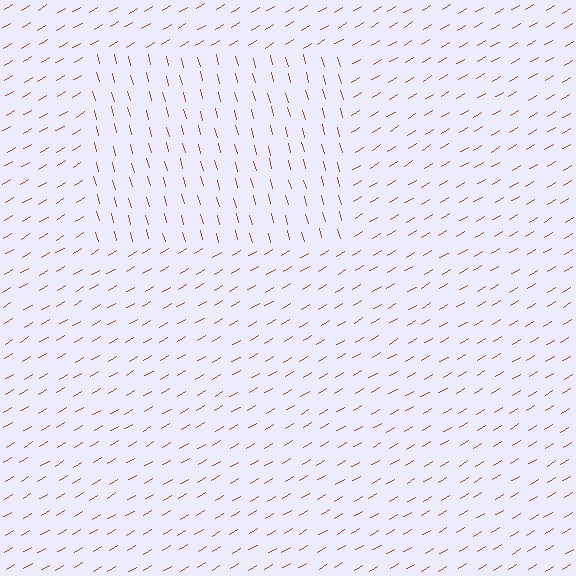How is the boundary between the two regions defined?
The boundary is defined purely by a change in line orientation (approximately 75 degrees difference). All lines are the same color and thickness.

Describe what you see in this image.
The image is filled with small brown line segments. A rectangle region in the image has lines oriented differently from the surrounding lines, creating a visible texture boundary.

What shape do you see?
I see a rectangle.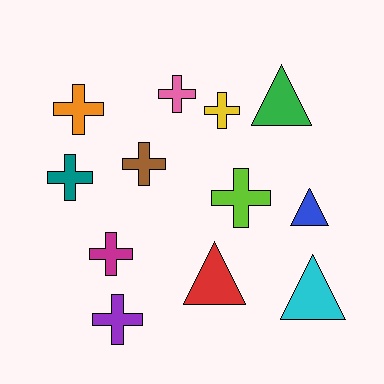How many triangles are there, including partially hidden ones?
There are 4 triangles.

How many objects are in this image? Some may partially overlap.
There are 12 objects.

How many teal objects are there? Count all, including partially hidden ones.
There is 1 teal object.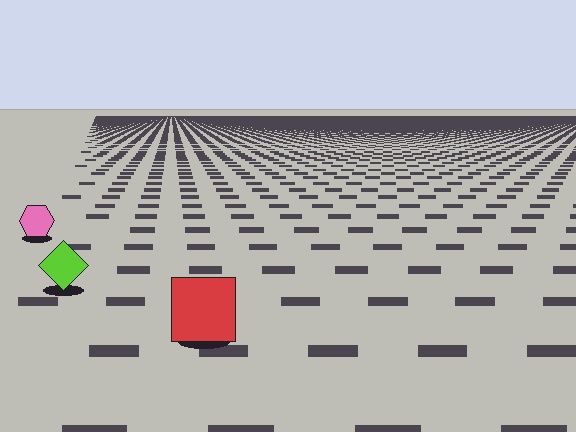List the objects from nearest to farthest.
From nearest to farthest: the red square, the lime diamond, the pink hexagon.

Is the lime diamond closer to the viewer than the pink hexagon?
Yes. The lime diamond is closer — you can tell from the texture gradient: the ground texture is coarser near it.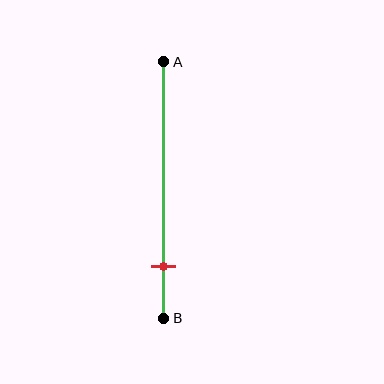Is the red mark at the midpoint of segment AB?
No, the mark is at about 80% from A, not at the 50% midpoint.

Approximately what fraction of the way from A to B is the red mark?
The red mark is approximately 80% of the way from A to B.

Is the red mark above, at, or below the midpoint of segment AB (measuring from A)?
The red mark is below the midpoint of segment AB.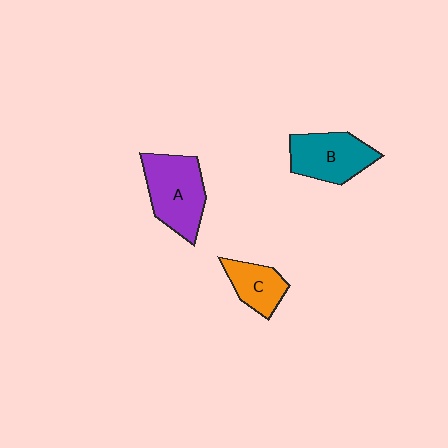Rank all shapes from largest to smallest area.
From largest to smallest: A (purple), B (teal), C (orange).